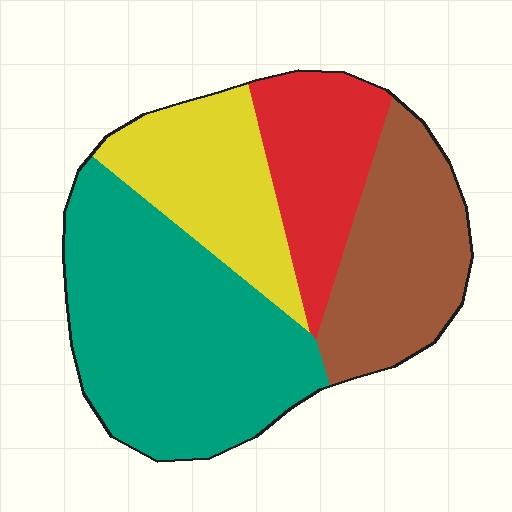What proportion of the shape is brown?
Brown takes up about one quarter (1/4) of the shape.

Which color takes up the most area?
Teal, at roughly 40%.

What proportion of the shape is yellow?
Yellow covers around 20% of the shape.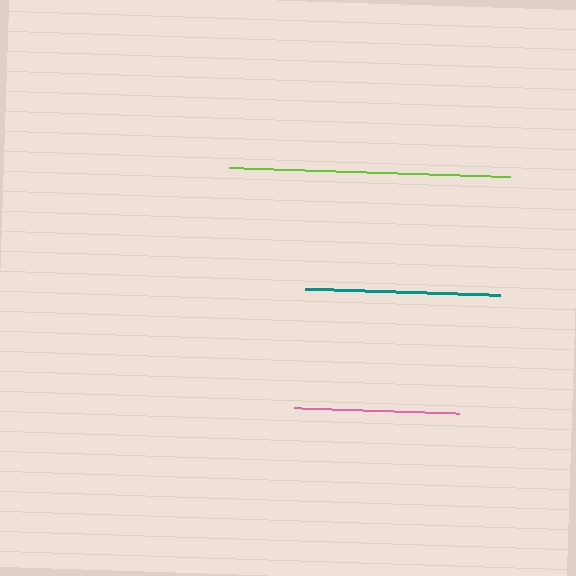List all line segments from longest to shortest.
From longest to shortest: lime, teal, pink.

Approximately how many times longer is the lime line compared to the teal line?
The lime line is approximately 1.5 times the length of the teal line.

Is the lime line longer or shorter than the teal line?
The lime line is longer than the teal line.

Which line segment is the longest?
The lime line is the longest at approximately 282 pixels.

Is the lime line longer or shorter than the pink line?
The lime line is longer than the pink line.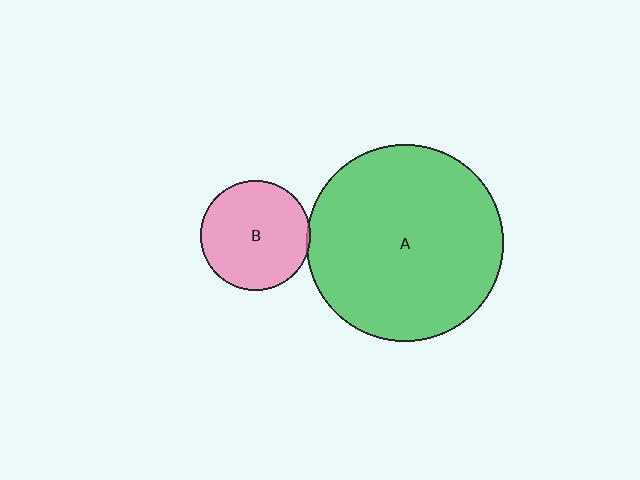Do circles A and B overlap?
Yes.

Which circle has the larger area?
Circle A (green).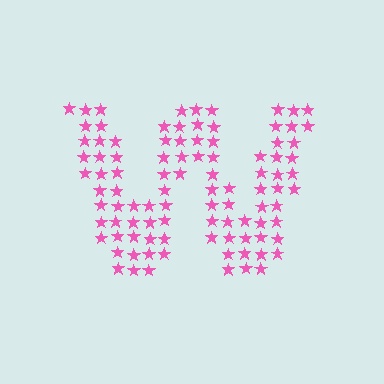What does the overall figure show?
The overall figure shows the letter W.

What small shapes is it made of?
It is made of small stars.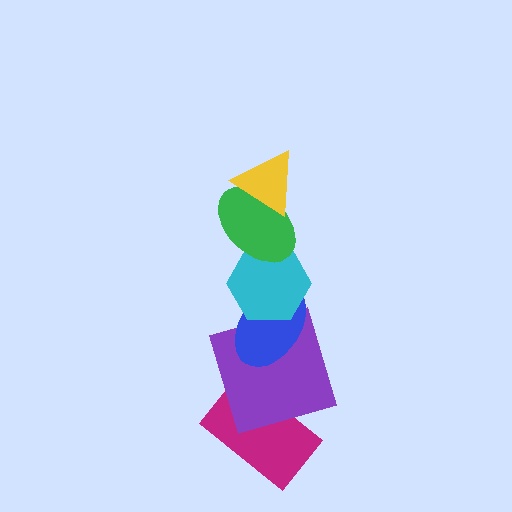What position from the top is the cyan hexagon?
The cyan hexagon is 3rd from the top.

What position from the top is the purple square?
The purple square is 5th from the top.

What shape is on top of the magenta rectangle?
The purple square is on top of the magenta rectangle.